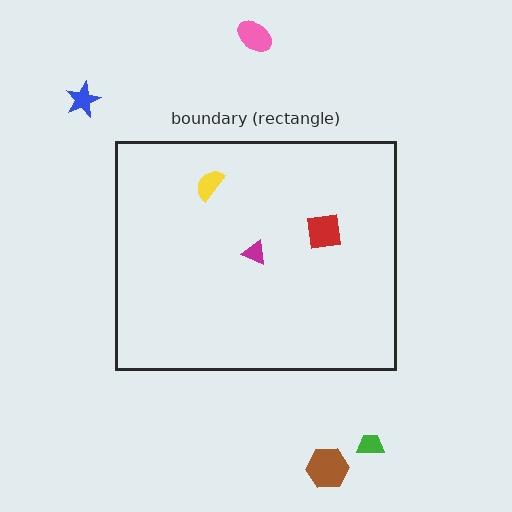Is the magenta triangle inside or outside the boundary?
Inside.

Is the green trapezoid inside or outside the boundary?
Outside.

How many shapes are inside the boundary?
3 inside, 4 outside.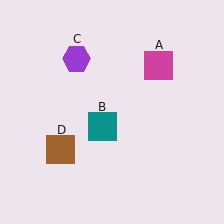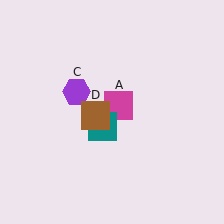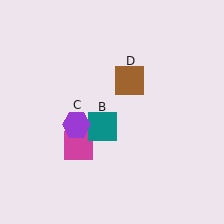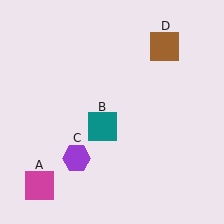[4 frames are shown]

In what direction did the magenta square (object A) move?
The magenta square (object A) moved down and to the left.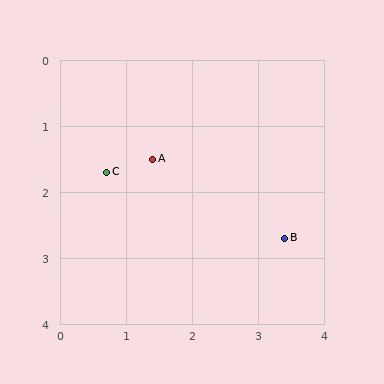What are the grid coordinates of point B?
Point B is at approximately (3.4, 2.7).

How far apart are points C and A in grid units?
Points C and A are about 0.7 grid units apart.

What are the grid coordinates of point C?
Point C is at approximately (0.7, 1.7).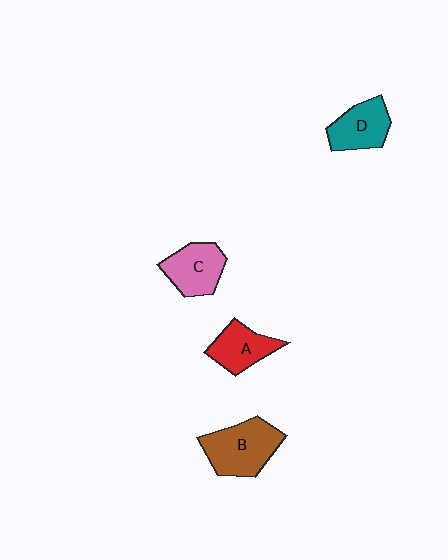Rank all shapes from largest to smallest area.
From largest to smallest: B (brown), C (pink), D (teal), A (red).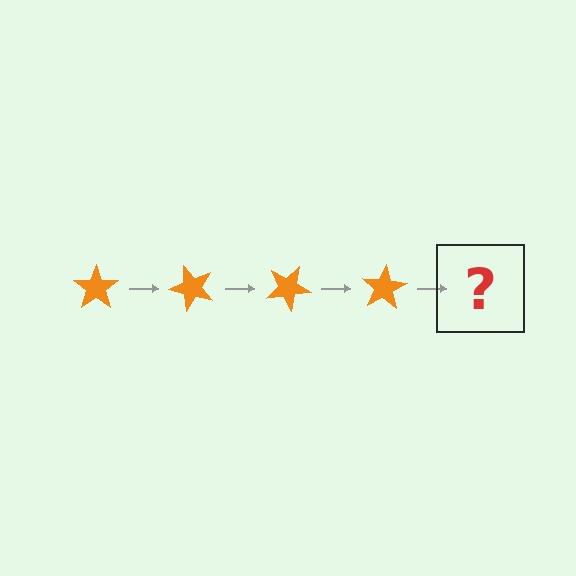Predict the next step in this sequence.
The next step is an orange star rotated 200 degrees.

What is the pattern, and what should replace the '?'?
The pattern is that the star rotates 50 degrees each step. The '?' should be an orange star rotated 200 degrees.